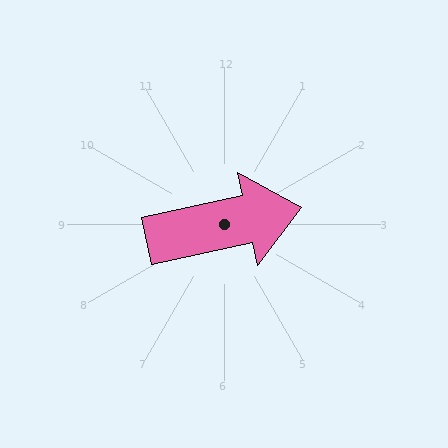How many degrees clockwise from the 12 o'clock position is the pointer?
Approximately 78 degrees.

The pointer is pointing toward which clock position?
Roughly 3 o'clock.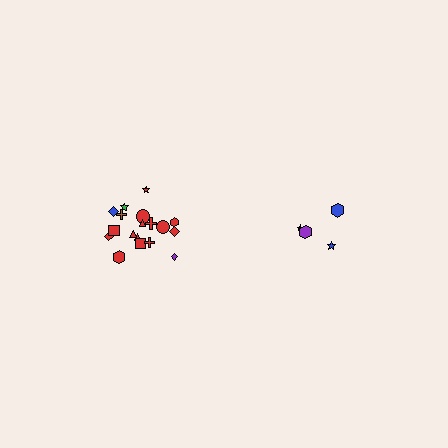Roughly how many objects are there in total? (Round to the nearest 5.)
Roughly 20 objects in total.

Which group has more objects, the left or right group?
The left group.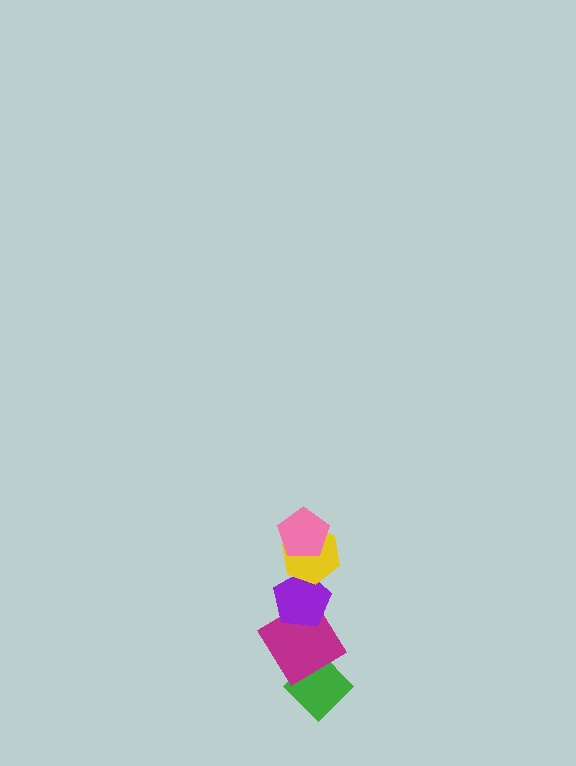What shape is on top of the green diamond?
The magenta diamond is on top of the green diamond.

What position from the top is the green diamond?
The green diamond is 5th from the top.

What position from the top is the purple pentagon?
The purple pentagon is 3rd from the top.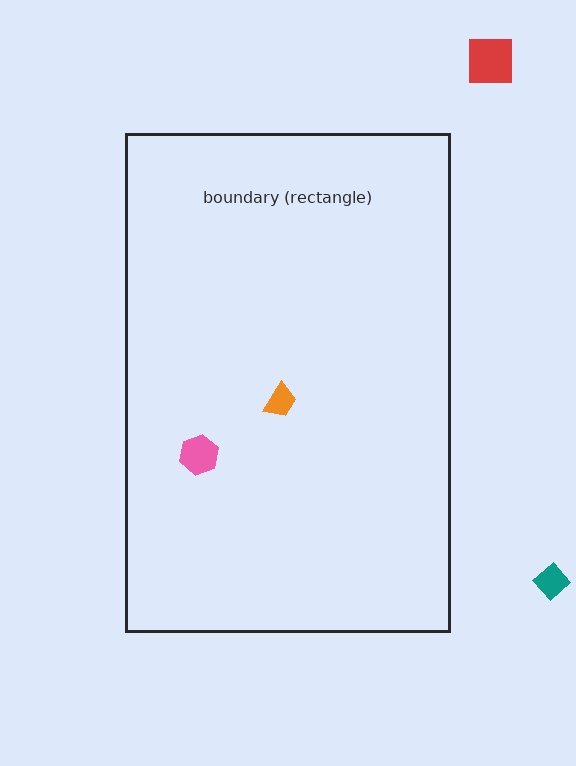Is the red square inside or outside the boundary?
Outside.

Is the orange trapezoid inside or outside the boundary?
Inside.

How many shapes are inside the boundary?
2 inside, 2 outside.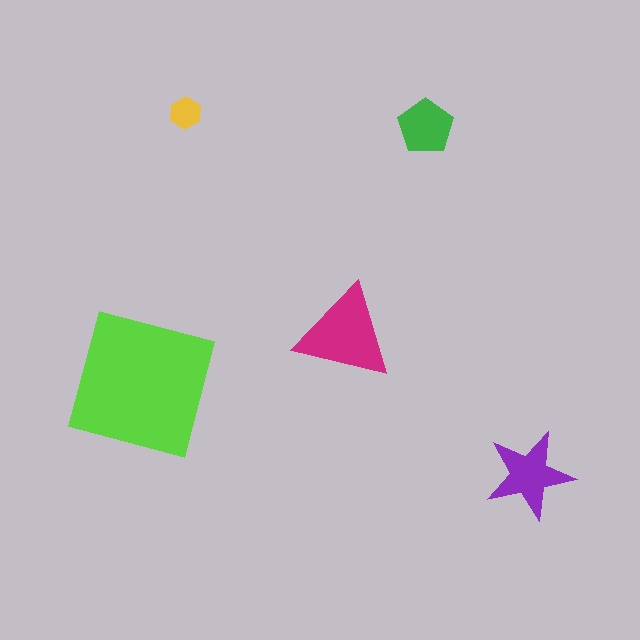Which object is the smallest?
The yellow hexagon.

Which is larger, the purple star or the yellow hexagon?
The purple star.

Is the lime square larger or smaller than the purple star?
Larger.